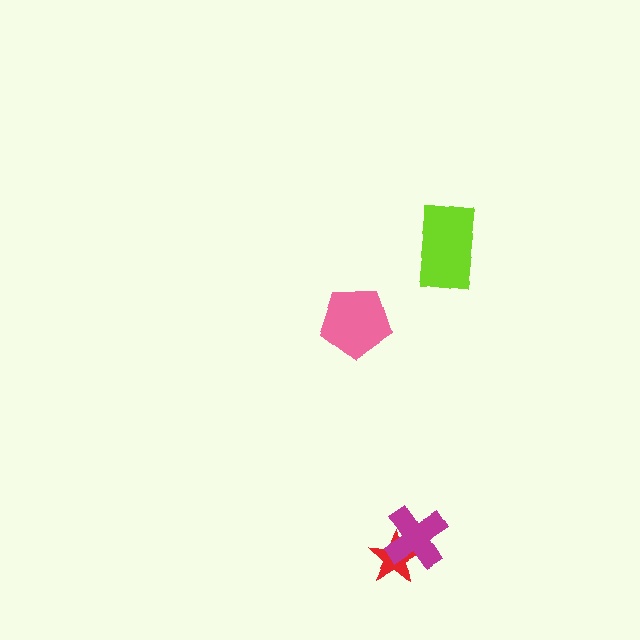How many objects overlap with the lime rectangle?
0 objects overlap with the lime rectangle.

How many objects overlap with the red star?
1 object overlaps with the red star.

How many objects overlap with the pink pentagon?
0 objects overlap with the pink pentagon.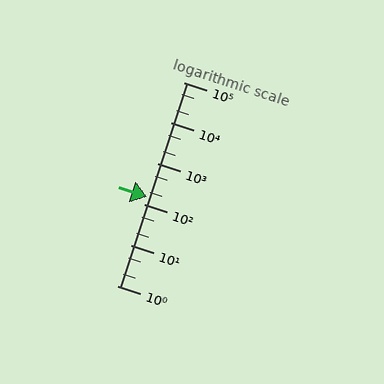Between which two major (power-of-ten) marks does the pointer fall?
The pointer is between 100 and 1000.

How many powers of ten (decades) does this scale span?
The scale spans 5 decades, from 1 to 100000.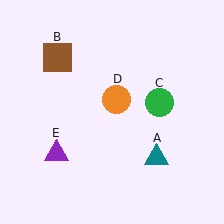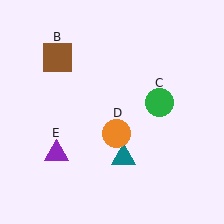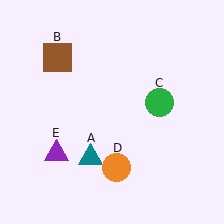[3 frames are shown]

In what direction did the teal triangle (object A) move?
The teal triangle (object A) moved left.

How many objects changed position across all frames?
2 objects changed position: teal triangle (object A), orange circle (object D).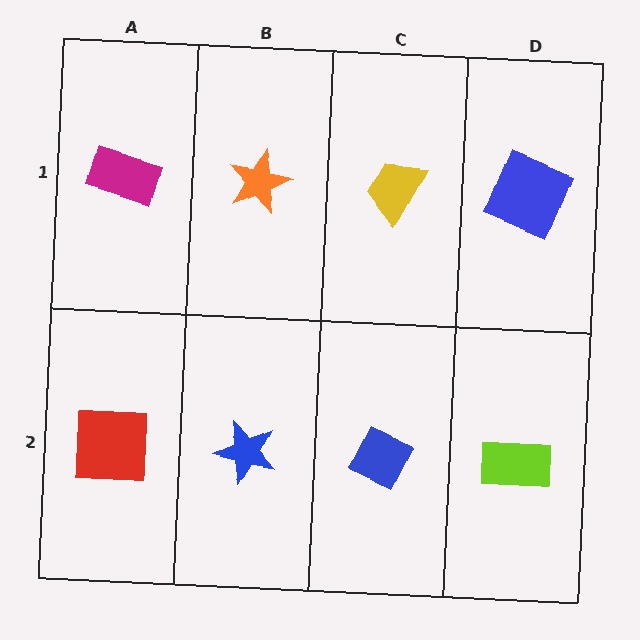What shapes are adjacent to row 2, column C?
A yellow trapezoid (row 1, column C), a blue star (row 2, column B), a lime rectangle (row 2, column D).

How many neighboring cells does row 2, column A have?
2.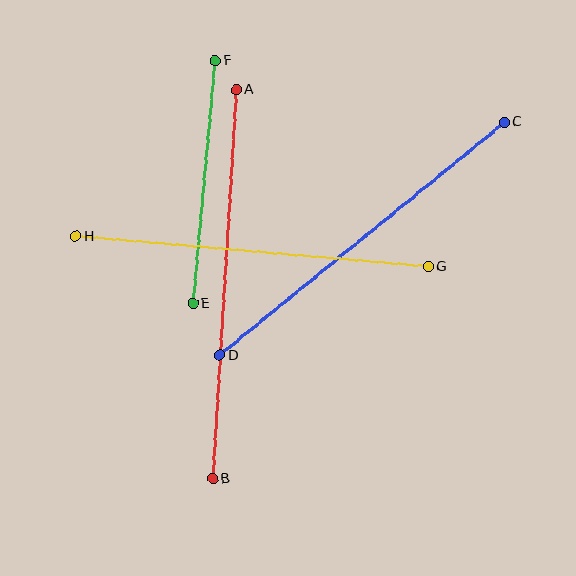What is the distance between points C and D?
The distance is approximately 368 pixels.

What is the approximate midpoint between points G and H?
The midpoint is at approximately (252, 252) pixels.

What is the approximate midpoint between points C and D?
The midpoint is at approximately (362, 239) pixels.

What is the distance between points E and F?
The distance is approximately 244 pixels.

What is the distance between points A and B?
The distance is approximately 390 pixels.